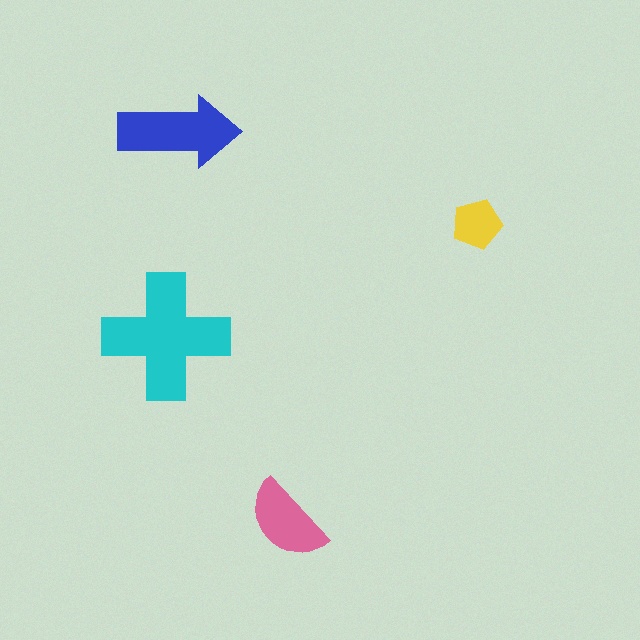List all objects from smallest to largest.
The yellow pentagon, the pink semicircle, the blue arrow, the cyan cross.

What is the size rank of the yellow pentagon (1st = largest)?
4th.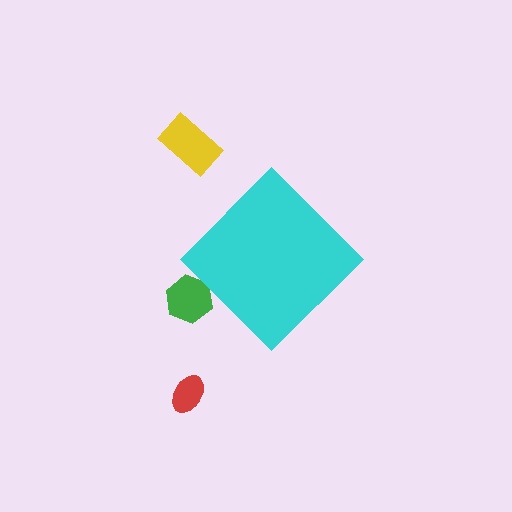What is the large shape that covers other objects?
A cyan diamond.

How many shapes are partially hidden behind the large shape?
1 shape is partially hidden.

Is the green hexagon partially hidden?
Yes, the green hexagon is partially hidden behind the cyan diamond.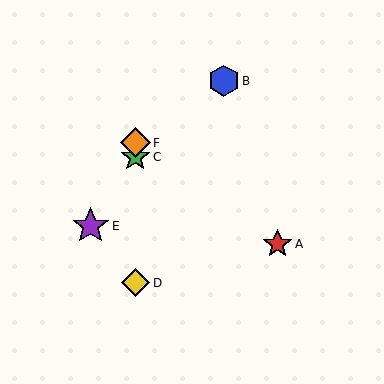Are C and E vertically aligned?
No, C is at x≈135 and E is at x≈91.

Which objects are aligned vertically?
Objects C, D, F are aligned vertically.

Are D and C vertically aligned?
Yes, both are at x≈135.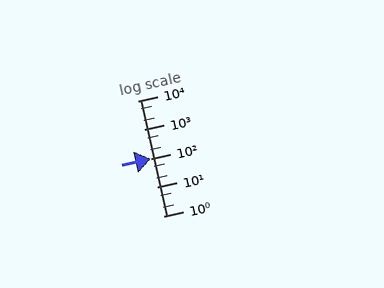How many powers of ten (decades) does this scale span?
The scale spans 4 decades, from 1 to 10000.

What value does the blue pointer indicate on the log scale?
The pointer indicates approximately 97.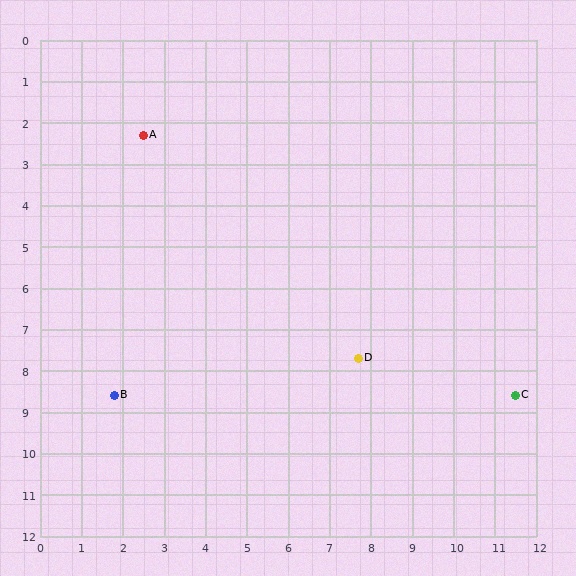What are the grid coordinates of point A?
Point A is at approximately (2.5, 2.3).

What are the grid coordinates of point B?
Point B is at approximately (1.8, 8.6).